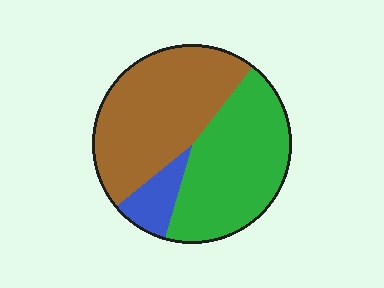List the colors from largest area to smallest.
From largest to smallest: brown, green, blue.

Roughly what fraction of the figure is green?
Green covers 44% of the figure.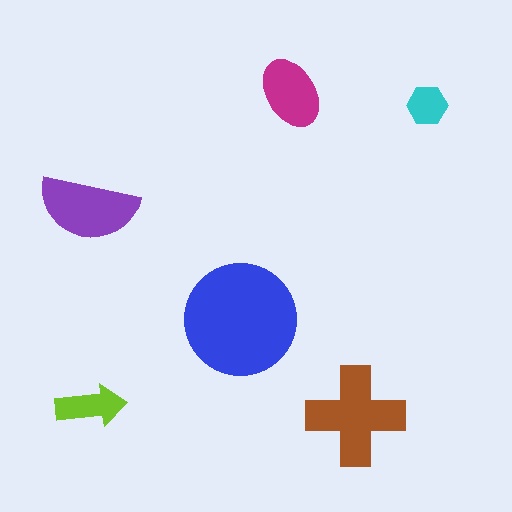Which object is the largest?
The blue circle.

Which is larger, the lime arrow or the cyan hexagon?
The lime arrow.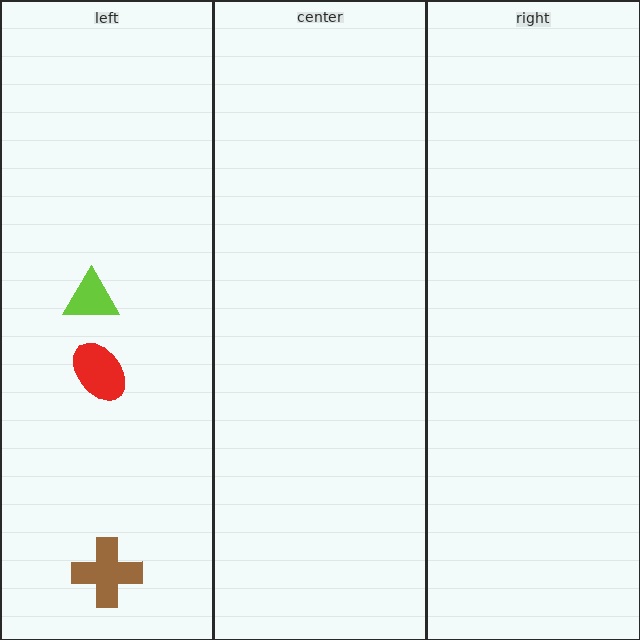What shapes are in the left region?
The brown cross, the lime triangle, the red ellipse.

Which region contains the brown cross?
The left region.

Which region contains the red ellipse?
The left region.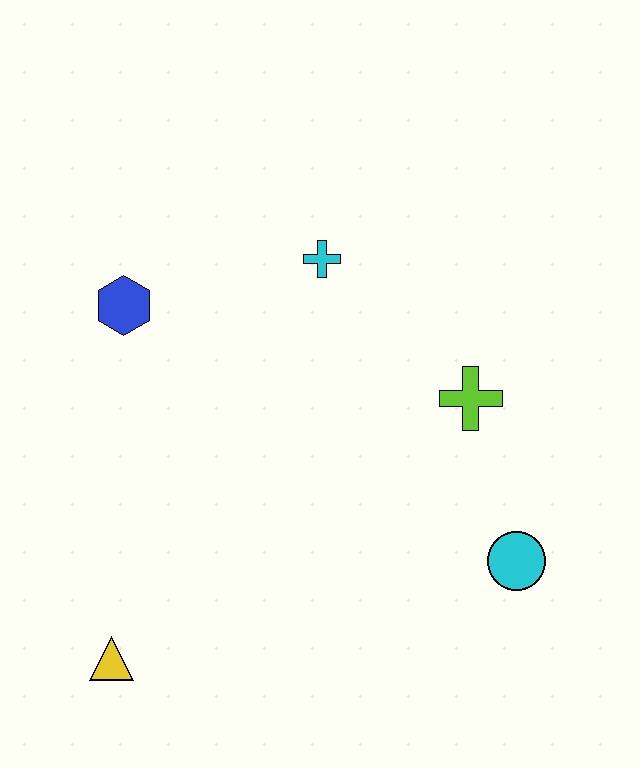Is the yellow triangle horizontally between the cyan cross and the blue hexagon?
No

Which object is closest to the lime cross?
The cyan circle is closest to the lime cross.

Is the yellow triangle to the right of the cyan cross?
No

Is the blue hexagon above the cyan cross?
No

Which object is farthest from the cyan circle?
The blue hexagon is farthest from the cyan circle.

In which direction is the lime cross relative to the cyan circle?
The lime cross is above the cyan circle.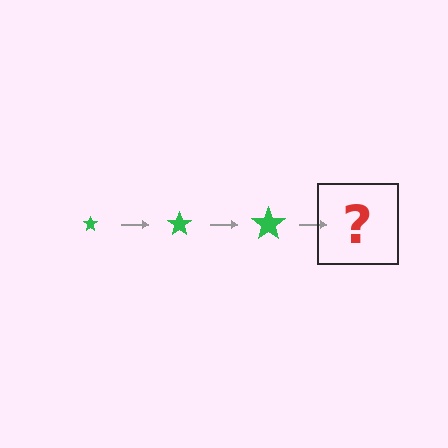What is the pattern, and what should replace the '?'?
The pattern is that the star gets progressively larger each step. The '?' should be a green star, larger than the previous one.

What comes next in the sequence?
The next element should be a green star, larger than the previous one.